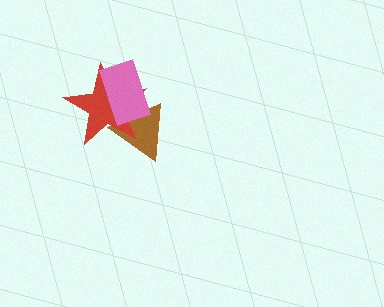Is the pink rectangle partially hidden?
No, no other shape covers it.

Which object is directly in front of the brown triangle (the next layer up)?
The red star is directly in front of the brown triangle.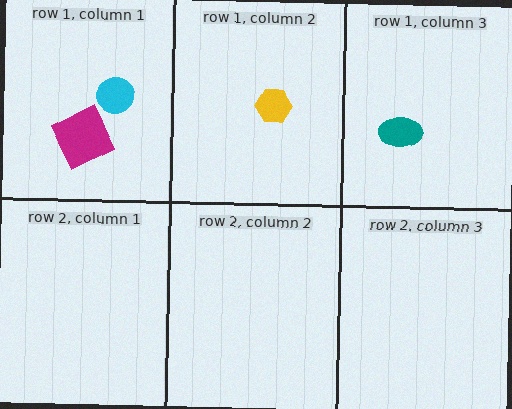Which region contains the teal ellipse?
The row 1, column 3 region.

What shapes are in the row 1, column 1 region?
The magenta square, the cyan circle.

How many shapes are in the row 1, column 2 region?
1.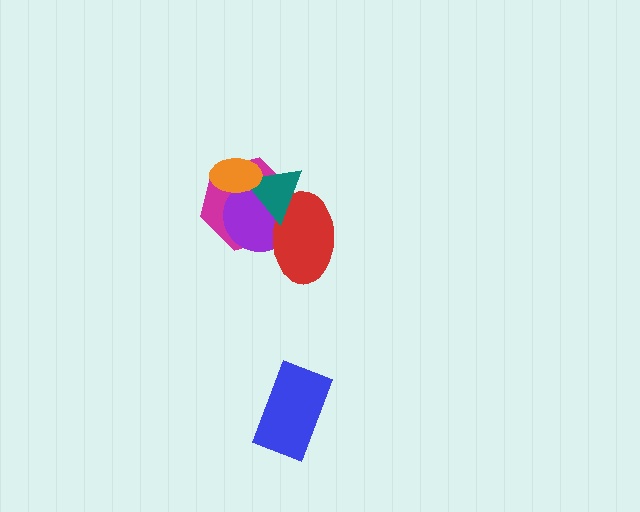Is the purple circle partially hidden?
Yes, it is partially covered by another shape.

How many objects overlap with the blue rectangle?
0 objects overlap with the blue rectangle.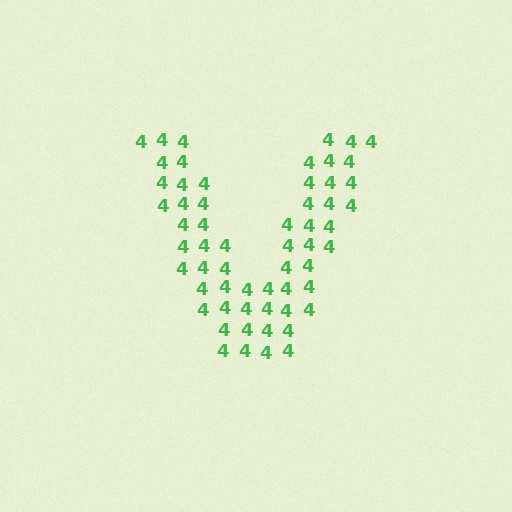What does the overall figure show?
The overall figure shows the letter V.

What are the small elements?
The small elements are digit 4's.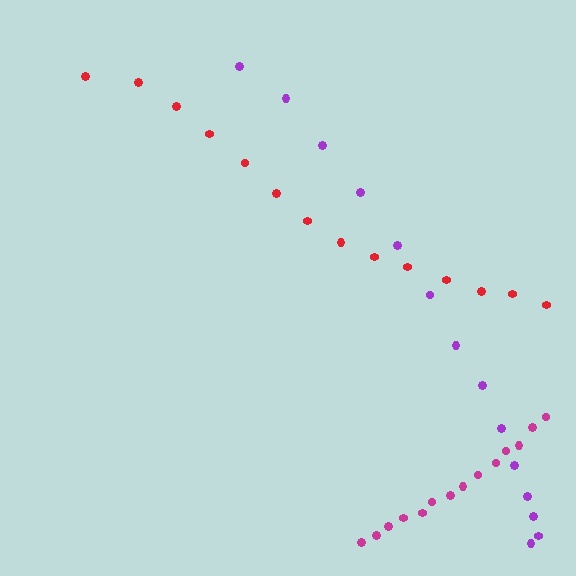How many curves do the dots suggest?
There are 3 distinct paths.